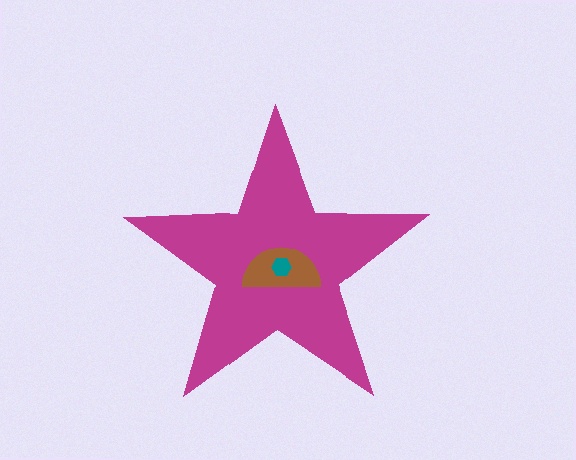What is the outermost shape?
The magenta star.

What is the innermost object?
The teal hexagon.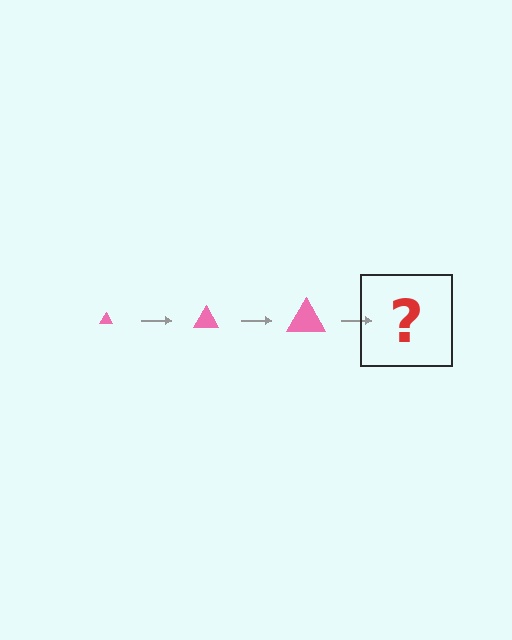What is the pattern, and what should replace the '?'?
The pattern is that the triangle gets progressively larger each step. The '?' should be a pink triangle, larger than the previous one.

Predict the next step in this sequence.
The next step is a pink triangle, larger than the previous one.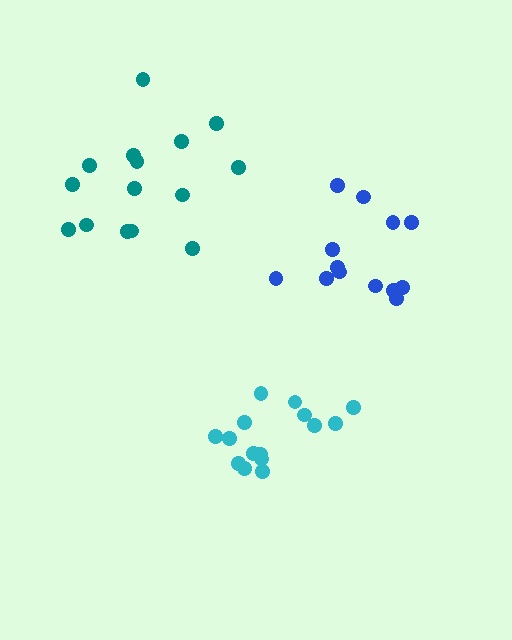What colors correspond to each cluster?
The clusters are colored: cyan, blue, teal.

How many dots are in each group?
Group 1: 15 dots, Group 2: 13 dots, Group 3: 15 dots (43 total).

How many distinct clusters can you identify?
There are 3 distinct clusters.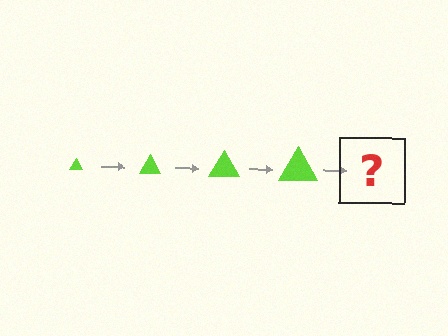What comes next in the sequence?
The next element should be a lime triangle, larger than the previous one.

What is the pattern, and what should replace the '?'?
The pattern is that the triangle gets progressively larger each step. The '?' should be a lime triangle, larger than the previous one.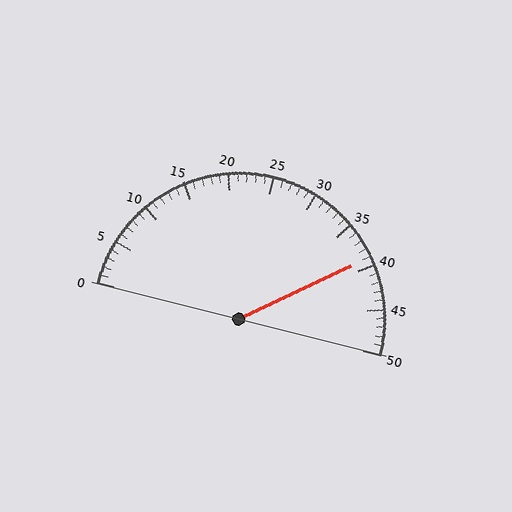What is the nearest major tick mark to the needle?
The nearest major tick mark is 40.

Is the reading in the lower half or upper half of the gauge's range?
The reading is in the upper half of the range (0 to 50).